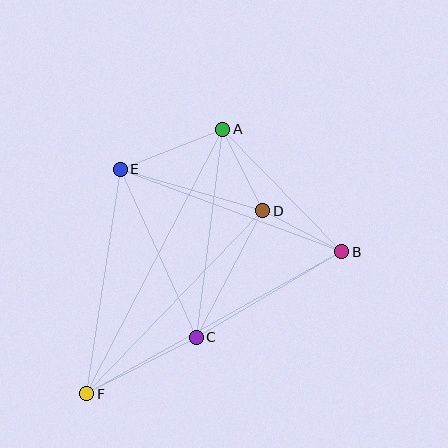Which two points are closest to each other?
Points B and D are closest to each other.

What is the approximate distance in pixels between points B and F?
The distance between B and F is approximately 292 pixels.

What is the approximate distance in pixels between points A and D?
The distance between A and D is approximately 91 pixels.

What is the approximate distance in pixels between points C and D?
The distance between C and D is approximately 143 pixels.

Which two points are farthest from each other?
Points A and F are farthest from each other.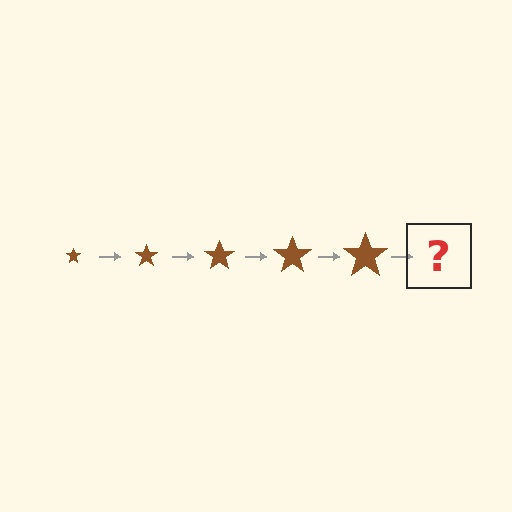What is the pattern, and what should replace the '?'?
The pattern is that the star gets progressively larger each step. The '?' should be a brown star, larger than the previous one.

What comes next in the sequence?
The next element should be a brown star, larger than the previous one.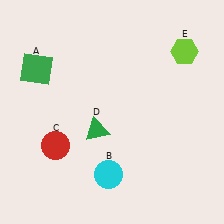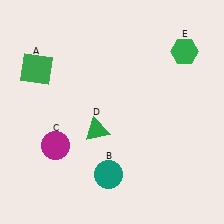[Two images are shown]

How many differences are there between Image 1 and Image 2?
There are 3 differences between the two images.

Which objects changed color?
B changed from cyan to teal. C changed from red to magenta. E changed from lime to green.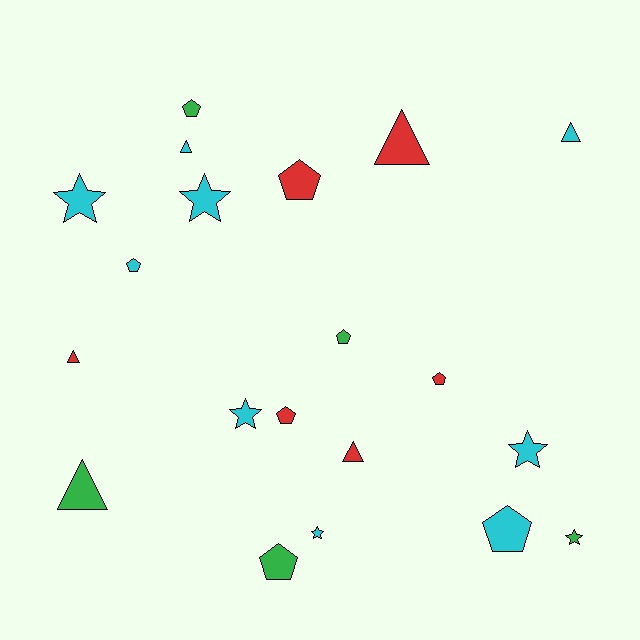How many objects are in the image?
There are 20 objects.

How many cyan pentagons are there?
There are 2 cyan pentagons.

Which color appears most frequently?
Cyan, with 9 objects.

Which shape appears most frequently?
Pentagon, with 8 objects.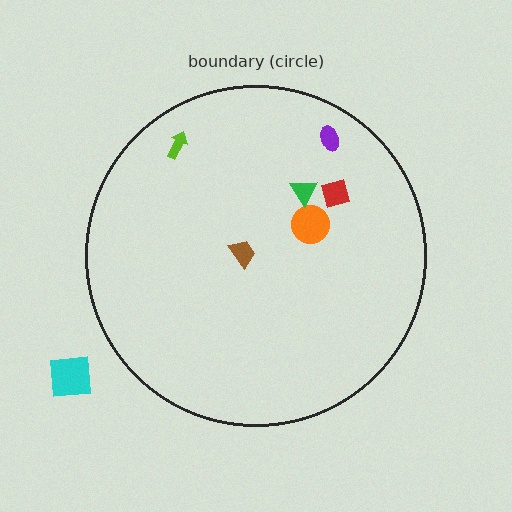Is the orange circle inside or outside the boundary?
Inside.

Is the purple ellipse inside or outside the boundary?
Inside.